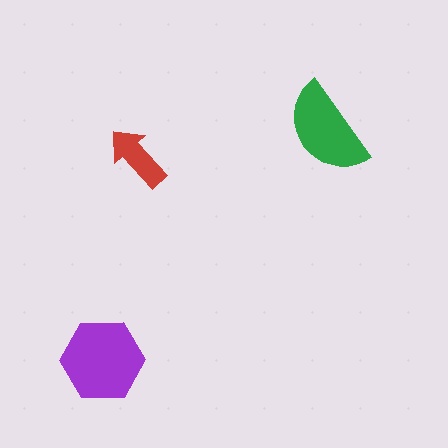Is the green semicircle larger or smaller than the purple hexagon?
Smaller.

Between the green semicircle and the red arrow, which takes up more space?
The green semicircle.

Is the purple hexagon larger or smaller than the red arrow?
Larger.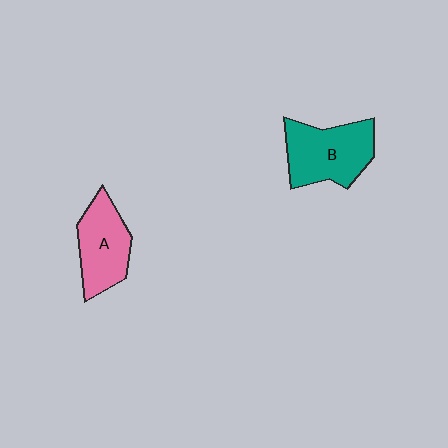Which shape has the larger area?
Shape B (teal).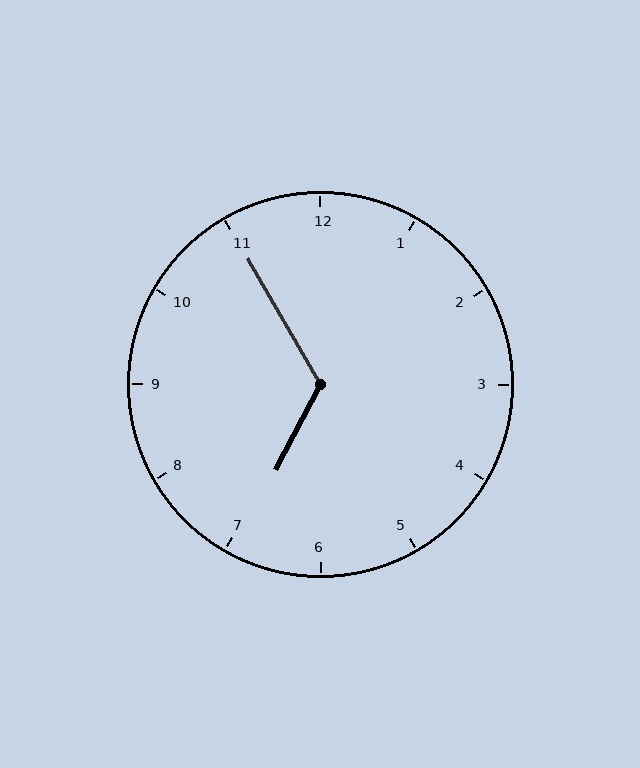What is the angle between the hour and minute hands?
Approximately 122 degrees.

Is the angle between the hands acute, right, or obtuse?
It is obtuse.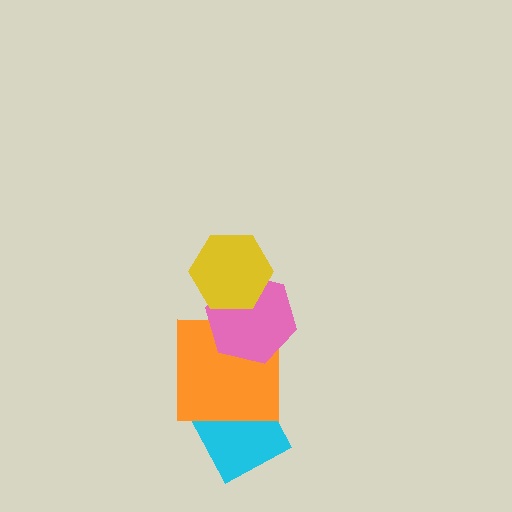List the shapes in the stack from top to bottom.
From top to bottom: the yellow hexagon, the pink hexagon, the orange square, the cyan diamond.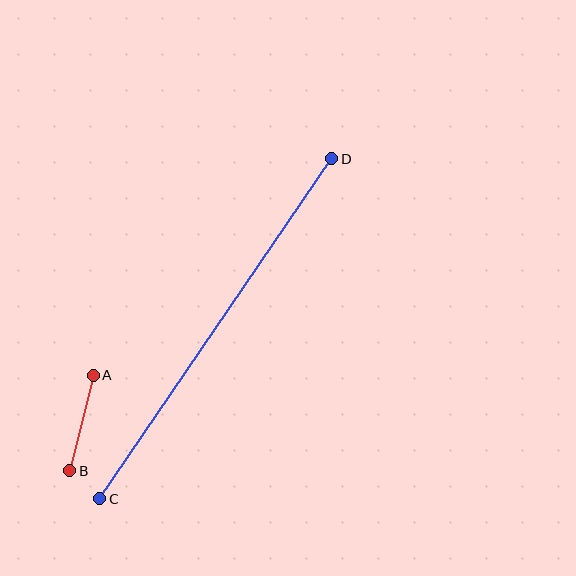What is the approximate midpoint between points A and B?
The midpoint is at approximately (81, 423) pixels.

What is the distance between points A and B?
The distance is approximately 99 pixels.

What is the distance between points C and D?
The distance is approximately 411 pixels.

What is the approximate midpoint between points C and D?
The midpoint is at approximately (216, 329) pixels.